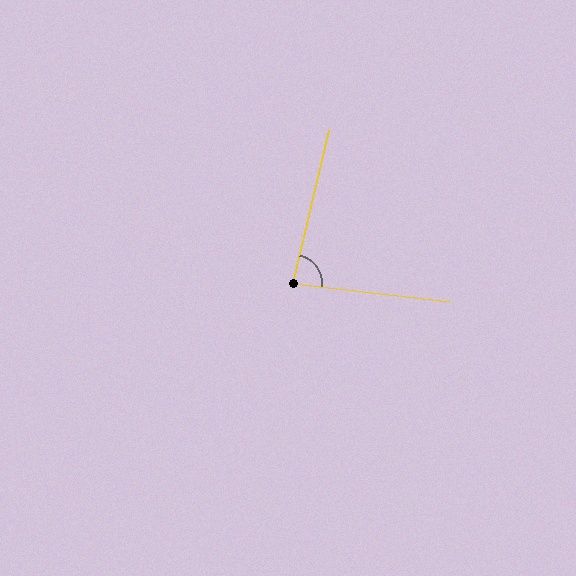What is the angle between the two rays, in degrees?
Approximately 83 degrees.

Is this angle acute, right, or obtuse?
It is acute.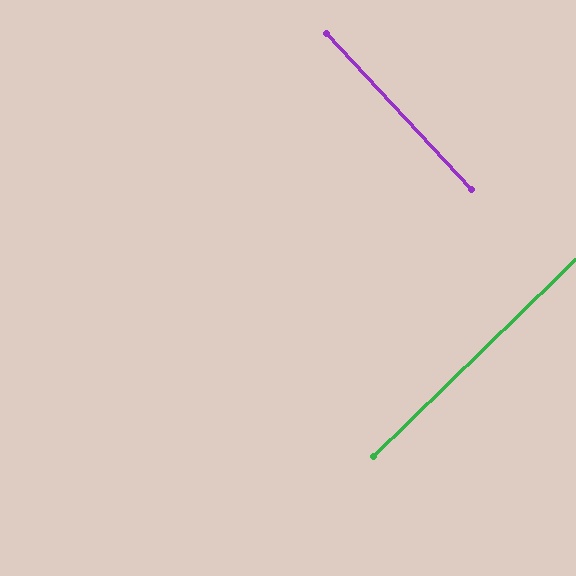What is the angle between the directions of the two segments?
Approximately 89 degrees.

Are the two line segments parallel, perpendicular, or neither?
Perpendicular — they meet at approximately 89°.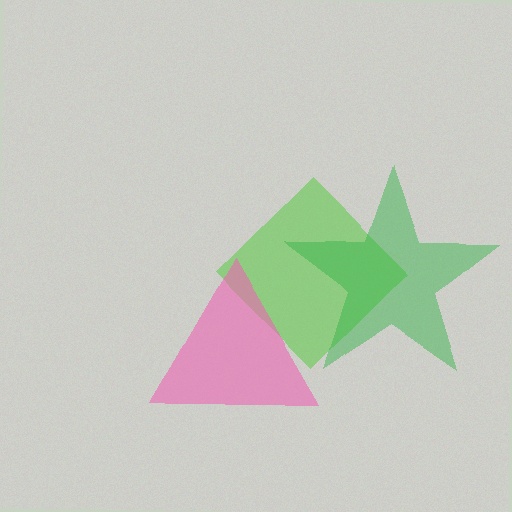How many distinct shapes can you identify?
There are 3 distinct shapes: a lime diamond, a green star, a pink triangle.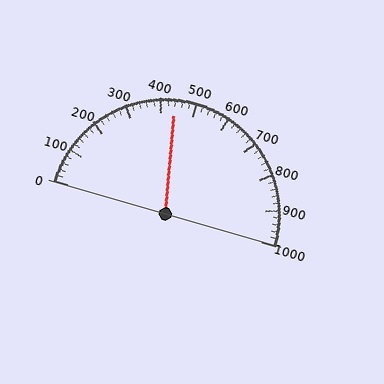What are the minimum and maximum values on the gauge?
The gauge ranges from 0 to 1000.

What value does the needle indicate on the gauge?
The needle indicates approximately 440.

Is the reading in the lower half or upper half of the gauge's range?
The reading is in the lower half of the range (0 to 1000).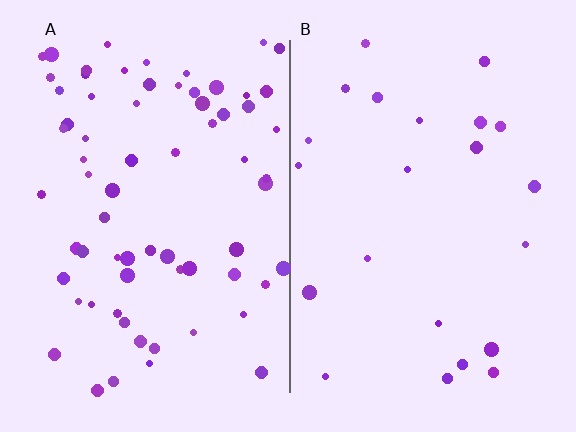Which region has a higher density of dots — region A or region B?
A (the left).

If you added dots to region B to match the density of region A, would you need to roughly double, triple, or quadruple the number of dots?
Approximately triple.